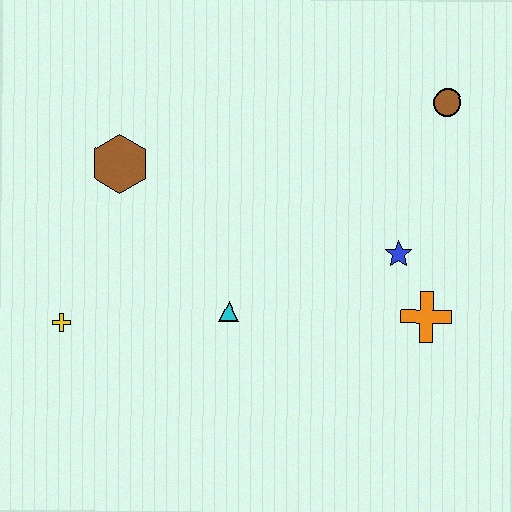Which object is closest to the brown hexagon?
The yellow cross is closest to the brown hexagon.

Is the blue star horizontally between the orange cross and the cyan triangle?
Yes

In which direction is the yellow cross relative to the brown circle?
The yellow cross is to the left of the brown circle.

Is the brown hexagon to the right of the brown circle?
No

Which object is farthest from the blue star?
The yellow cross is farthest from the blue star.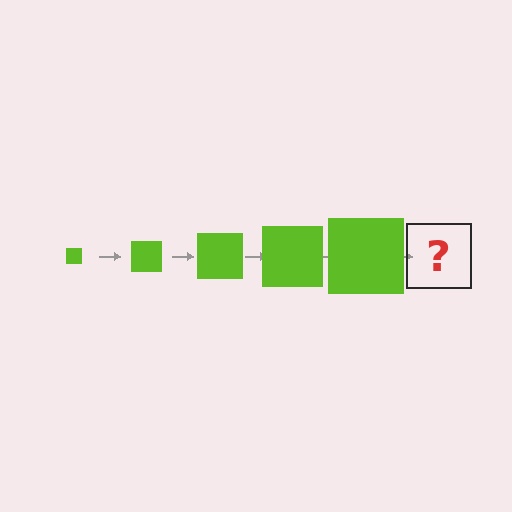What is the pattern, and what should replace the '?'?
The pattern is that the square gets progressively larger each step. The '?' should be a lime square, larger than the previous one.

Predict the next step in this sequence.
The next step is a lime square, larger than the previous one.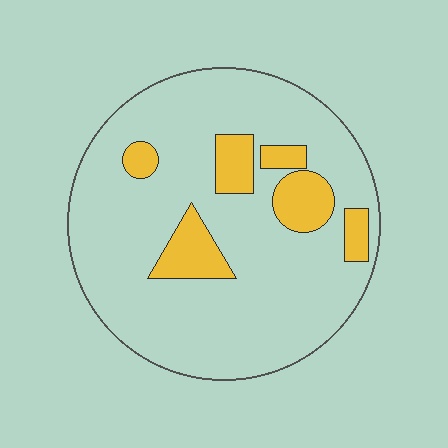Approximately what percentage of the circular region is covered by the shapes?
Approximately 15%.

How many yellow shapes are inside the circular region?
6.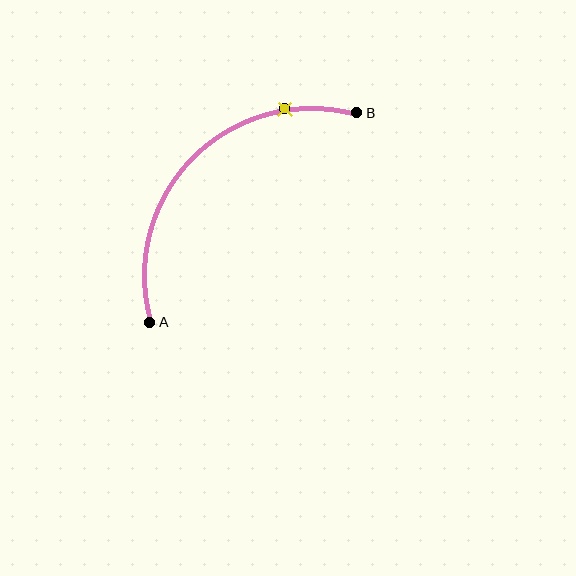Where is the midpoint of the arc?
The arc midpoint is the point on the curve farthest from the straight line joining A and B. It sits above and to the left of that line.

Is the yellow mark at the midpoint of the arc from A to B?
No. The yellow mark lies on the arc but is closer to endpoint B. The arc midpoint would be at the point on the curve equidistant along the arc from both A and B.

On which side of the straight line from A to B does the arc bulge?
The arc bulges above and to the left of the straight line connecting A and B.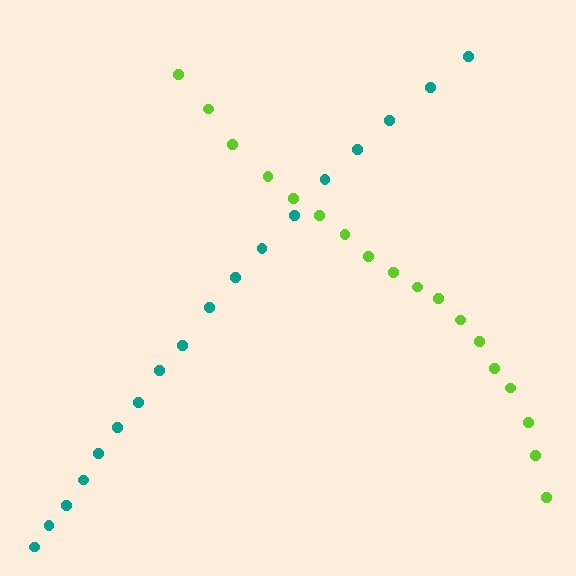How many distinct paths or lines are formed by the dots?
There are 2 distinct paths.